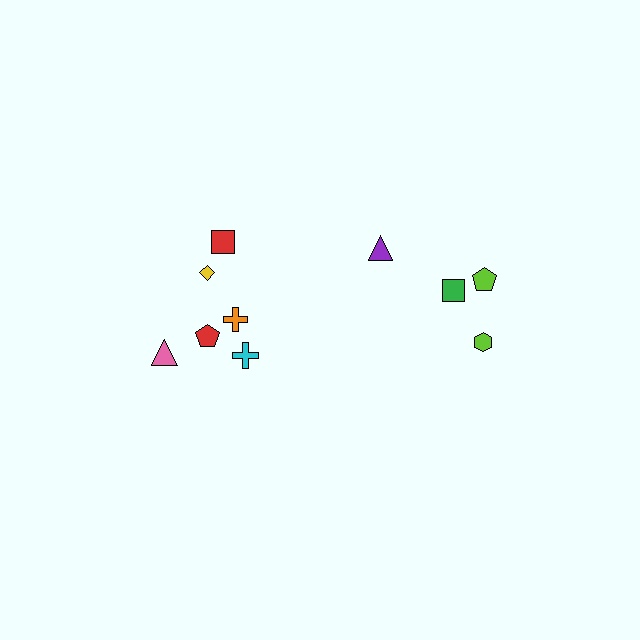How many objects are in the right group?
There are 4 objects.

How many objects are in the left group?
There are 6 objects.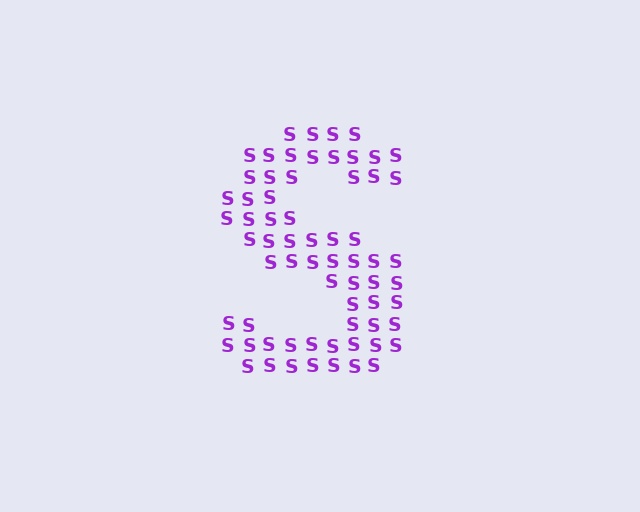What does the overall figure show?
The overall figure shows the letter S.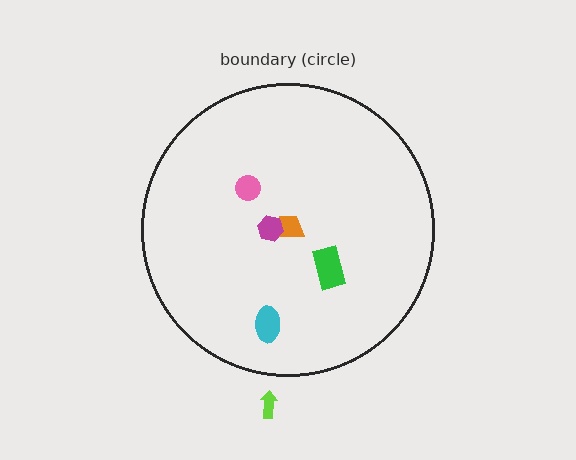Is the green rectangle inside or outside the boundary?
Inside.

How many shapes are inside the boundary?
5 inside, 1 outside.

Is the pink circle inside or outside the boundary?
Inside.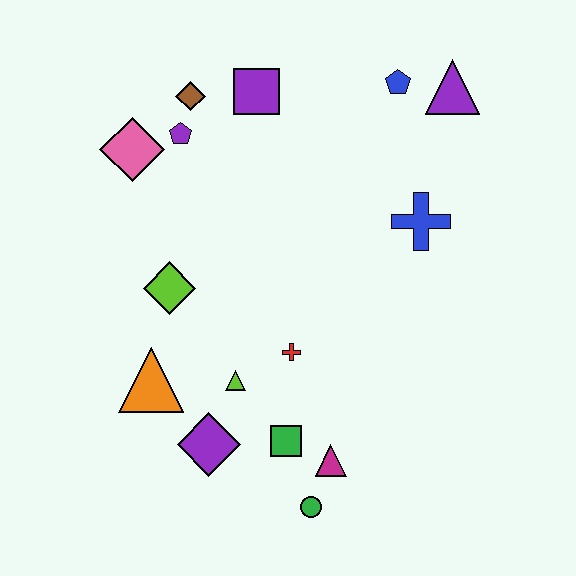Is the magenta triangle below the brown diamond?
Yes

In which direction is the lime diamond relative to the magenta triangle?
The lime diamond is above the magenta triangle.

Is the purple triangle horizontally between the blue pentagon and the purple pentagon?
No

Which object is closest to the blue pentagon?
The purple triangle is closest to the blue pentagon.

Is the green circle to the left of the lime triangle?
No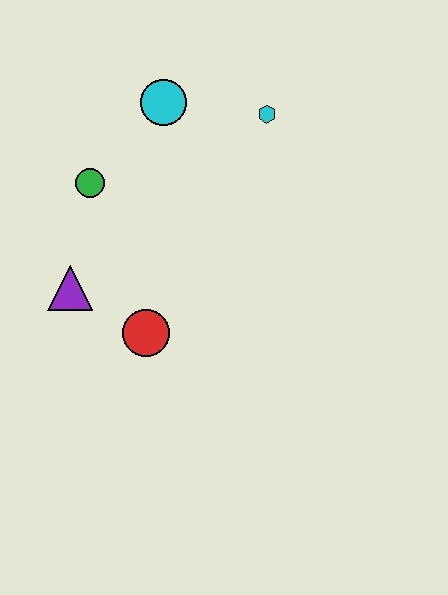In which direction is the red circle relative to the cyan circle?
The red circle is below the cyan circle.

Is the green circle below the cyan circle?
Yes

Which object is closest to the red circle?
The purple triangle is closest to the red circle.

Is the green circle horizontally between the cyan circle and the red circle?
No